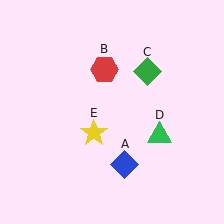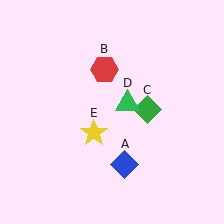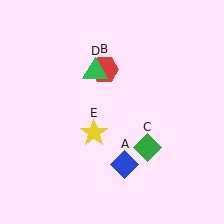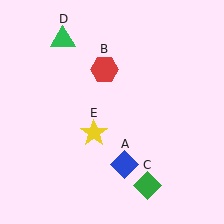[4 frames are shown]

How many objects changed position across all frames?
2 objects changed position: green diamond (object C), green triangle (object D).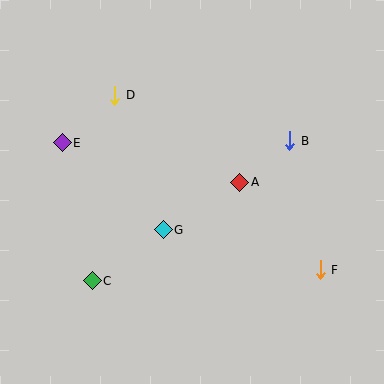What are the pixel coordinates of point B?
Point B is at (290, 141).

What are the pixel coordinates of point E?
Point E is at (62, 143).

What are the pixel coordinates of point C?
Point C is at (92, 281).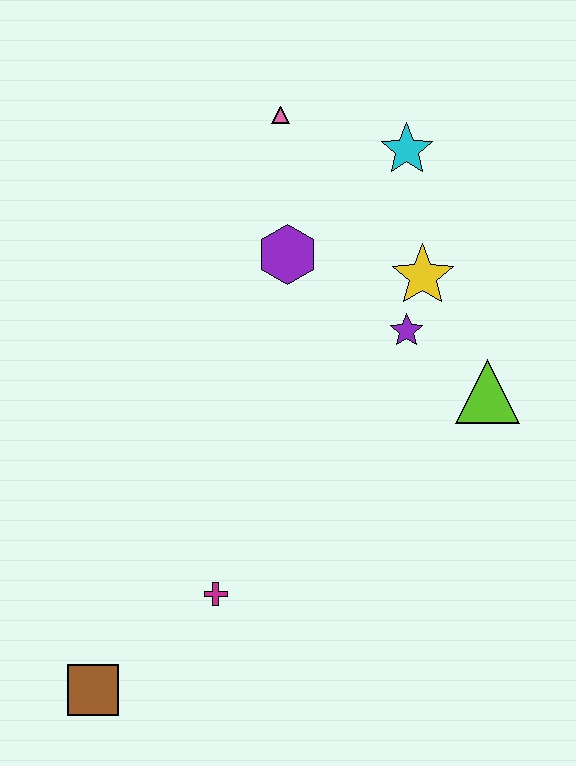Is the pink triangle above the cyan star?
Yes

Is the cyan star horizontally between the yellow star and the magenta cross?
Yes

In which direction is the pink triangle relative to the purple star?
The pink triangle is above the purple star.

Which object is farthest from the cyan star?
The brown square is farthest from the cyan star.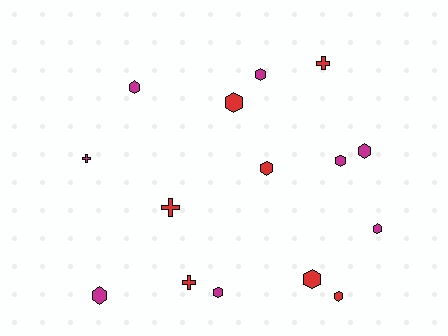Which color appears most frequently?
Magenta, with 8 objects.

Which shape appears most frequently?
Hexagon, with 11 objects.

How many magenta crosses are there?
There is 1 magenta cross.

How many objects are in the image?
There are 15 objects.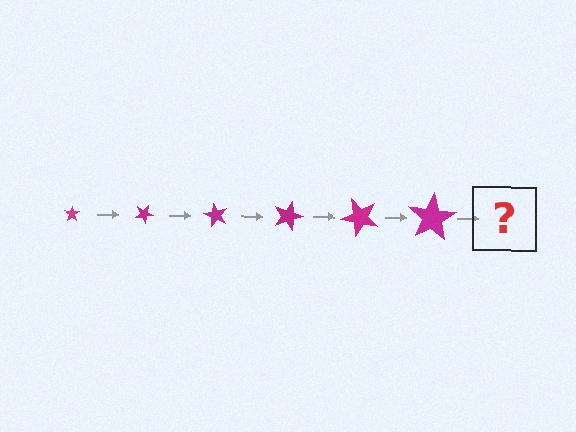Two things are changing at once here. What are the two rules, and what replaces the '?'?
The two rules are that the star grows larger each step and it rotates 30 degrees each step. The '?' should be a star, larger than the previous one and rotated 180 degrees from the start.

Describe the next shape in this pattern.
It should be a star, larger than the previous one and rotated 180 degrees from the start.